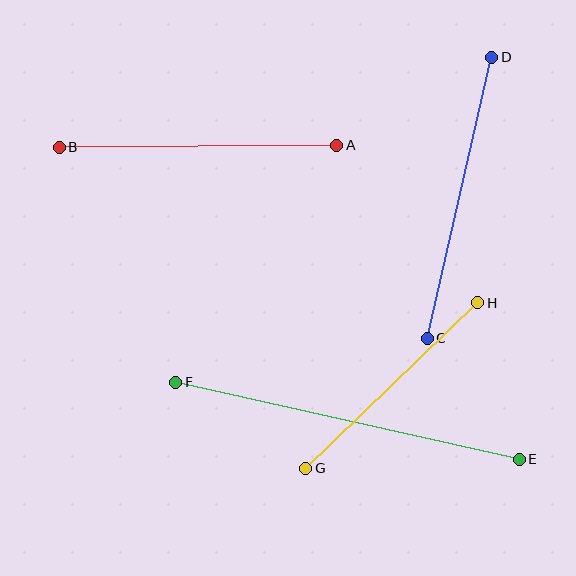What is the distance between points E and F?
The distance is approximately 352 pixels.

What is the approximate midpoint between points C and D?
The midpoint is at approximately (459, 198) pixels.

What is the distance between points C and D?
The distance is approximately 288 pixels.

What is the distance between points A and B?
The distance is approximately 278 pixels.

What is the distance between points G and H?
The distance is approximately 239 pixels.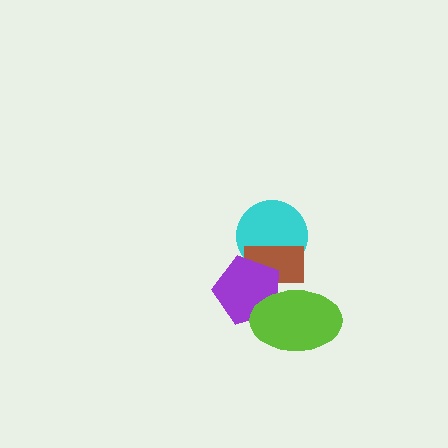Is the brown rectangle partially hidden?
Yes, it is partially covered by another shape.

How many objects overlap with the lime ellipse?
2 objects overlap with the lime ellipse.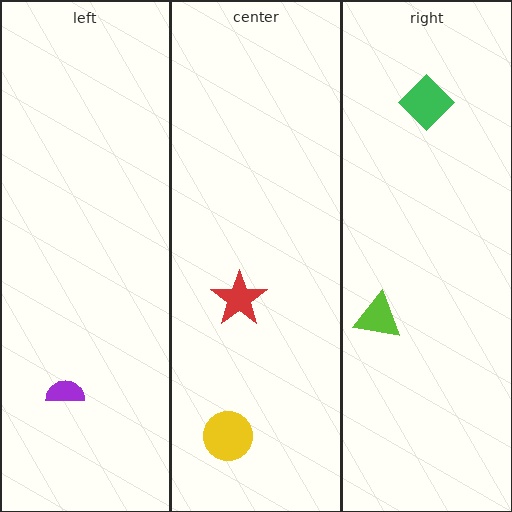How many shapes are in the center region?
2.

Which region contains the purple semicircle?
The left region.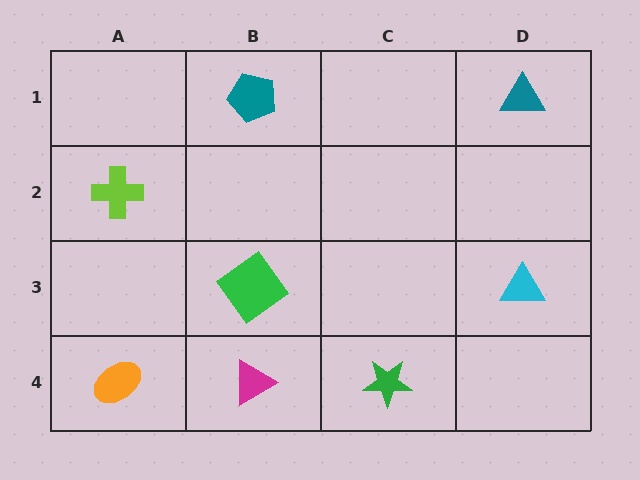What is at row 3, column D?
A cyan triangle.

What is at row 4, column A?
An orange ellipse.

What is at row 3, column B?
A green diamond.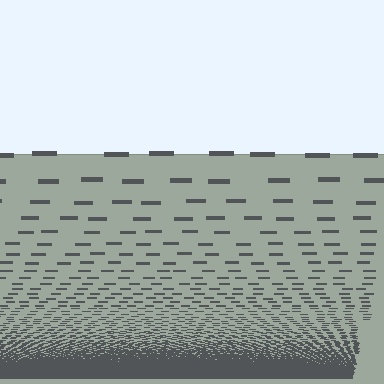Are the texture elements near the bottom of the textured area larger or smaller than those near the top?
Smaller. The gradient is inverted — elements near the bottom are smaller and denser.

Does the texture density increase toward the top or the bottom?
Density increases toward the bottom.